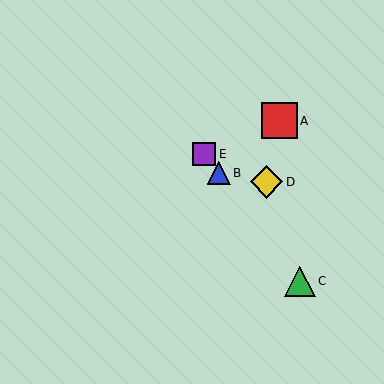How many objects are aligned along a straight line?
3 objects (B, C, E) are aligned along a straight line.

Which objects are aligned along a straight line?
Objects B, C, E are aligned along a straight line.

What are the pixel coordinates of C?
Object C is at (300, 281).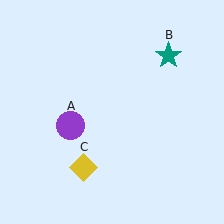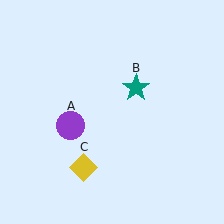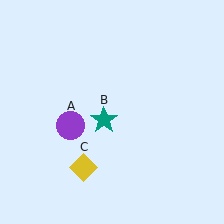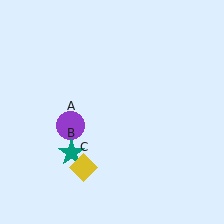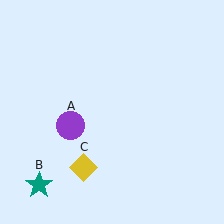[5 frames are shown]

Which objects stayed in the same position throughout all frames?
Purple circle (object A) and yellow diamond (object C) remained stationary.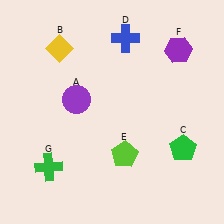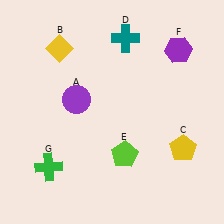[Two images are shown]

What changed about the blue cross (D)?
In Image 1, D is blue. In Image 2, it changed to teal.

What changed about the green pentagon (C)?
In Image 1, C is green. In Image 2, it changed to yellow.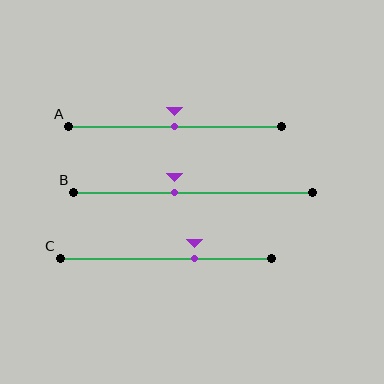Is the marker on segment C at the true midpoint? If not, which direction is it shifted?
No, the marker on segment C is shifted to the right by about 13% of the segment length.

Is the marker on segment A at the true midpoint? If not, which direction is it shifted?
Yes, the marker on segment A is at the true midpoint.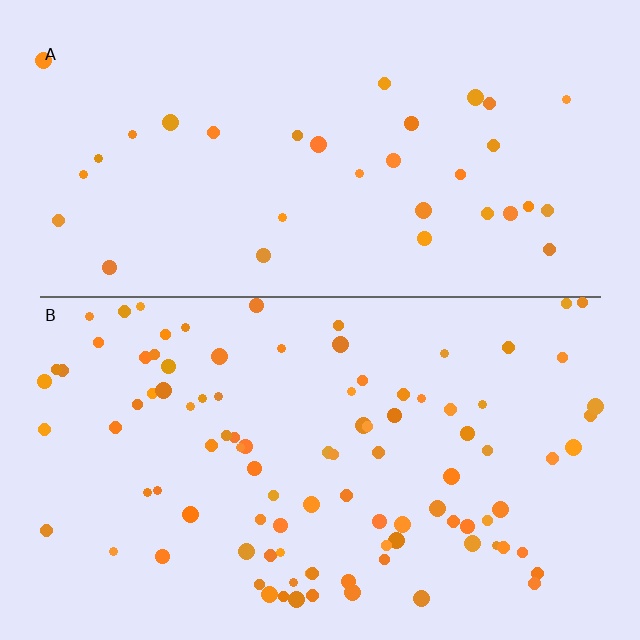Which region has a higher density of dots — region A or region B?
B (the bottom).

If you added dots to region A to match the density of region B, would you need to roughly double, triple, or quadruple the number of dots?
Approximately triple.